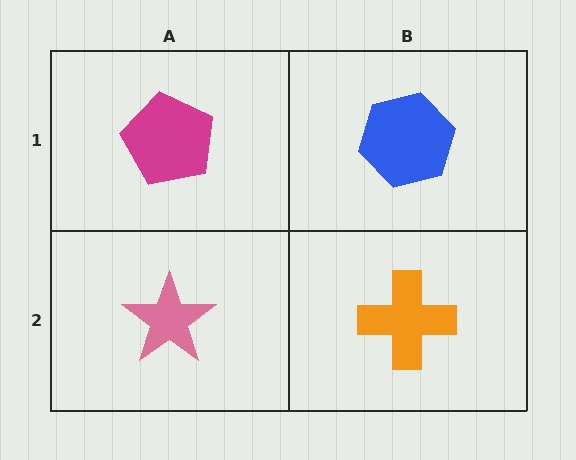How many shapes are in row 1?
2 shapes.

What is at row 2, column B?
An orange cross.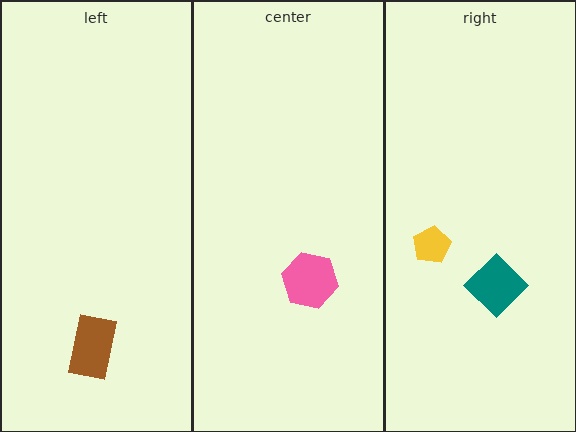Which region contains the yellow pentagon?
The right region.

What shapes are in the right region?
The teal diamond, the yellow pentagon.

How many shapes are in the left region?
1.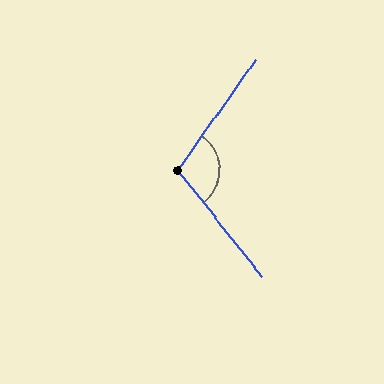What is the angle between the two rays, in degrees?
Approximately 107 degrees.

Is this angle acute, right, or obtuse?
It is obtuse.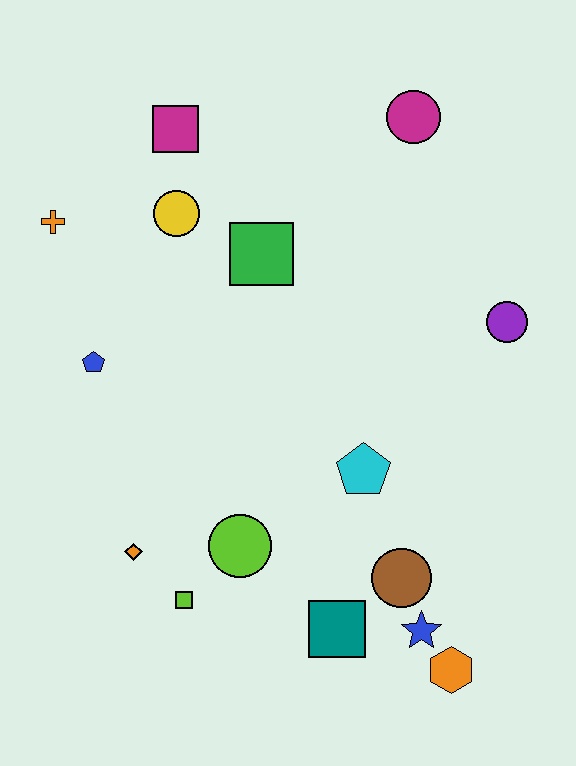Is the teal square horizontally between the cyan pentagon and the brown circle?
No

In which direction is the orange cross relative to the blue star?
The orange cross is above the blue star.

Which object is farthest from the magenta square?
The orange hexagon is farthest from the magenta square.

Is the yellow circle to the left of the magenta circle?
Yes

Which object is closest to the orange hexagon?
The blue star is closest to the orange hexagon.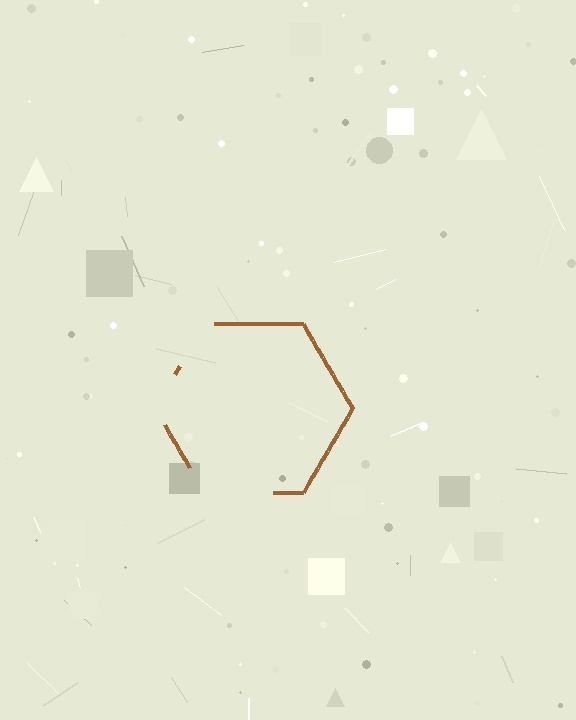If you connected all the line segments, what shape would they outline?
They would outline a hexagon.